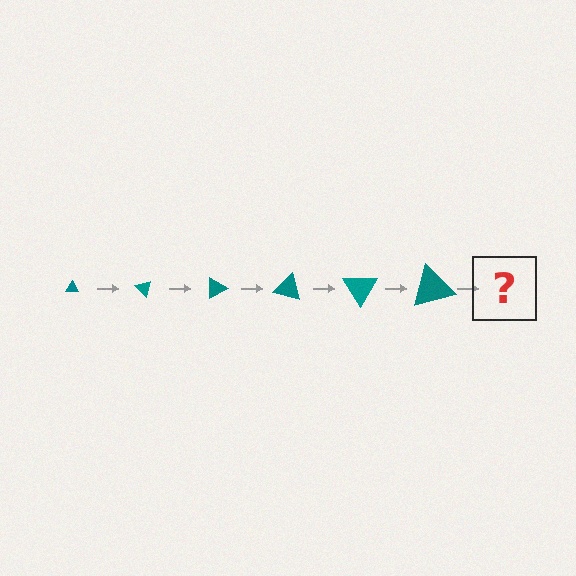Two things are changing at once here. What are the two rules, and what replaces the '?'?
The two rules are that the triangle grows larger each step and it rotates 45 degrees each step. The '?' should be a triangle, larger than the previous one and rotated 270 degrees from the start.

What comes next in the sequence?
The next element should be a triangle, larger than the previous one and rotated 270 degrees from the start.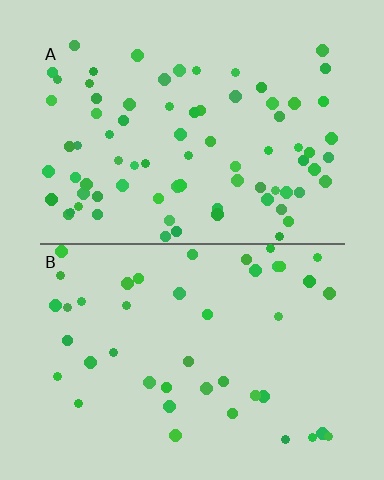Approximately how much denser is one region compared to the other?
Approximately 1.8× — region A over region B.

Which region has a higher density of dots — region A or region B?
A (the top).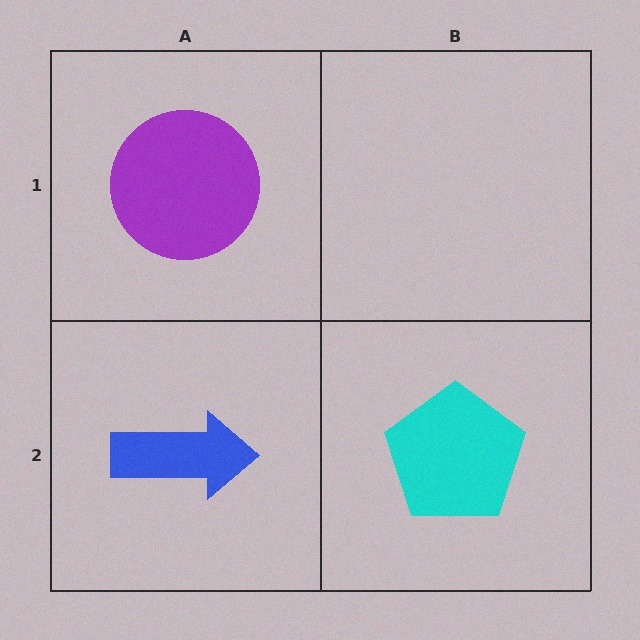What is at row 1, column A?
A purple circle.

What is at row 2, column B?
A cyan pentagon.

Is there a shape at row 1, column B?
No, that cell is empty.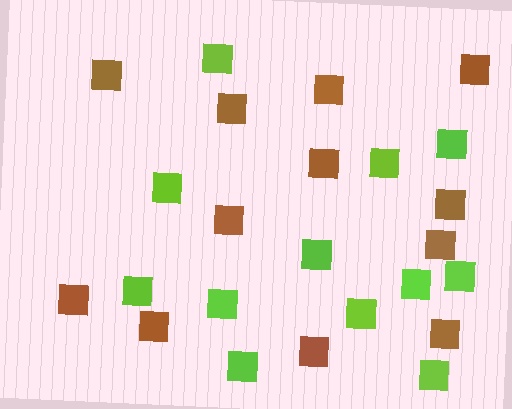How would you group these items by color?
There are 2 groups: one group of lime squares (12) and one group of brown squares (12).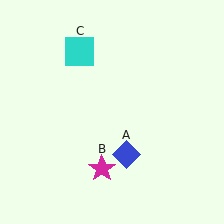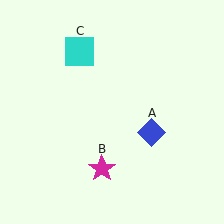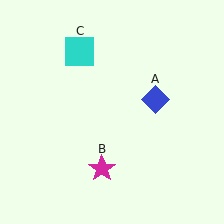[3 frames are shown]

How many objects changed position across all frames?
1 object changed position: blue diamond (object A).